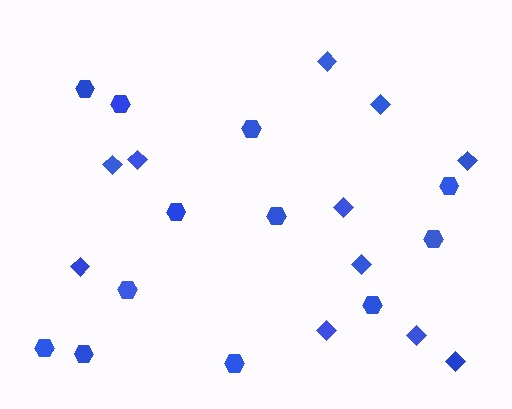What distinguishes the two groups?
There are 2 groups: one group of hexagons (12) and one group of diamonds (11).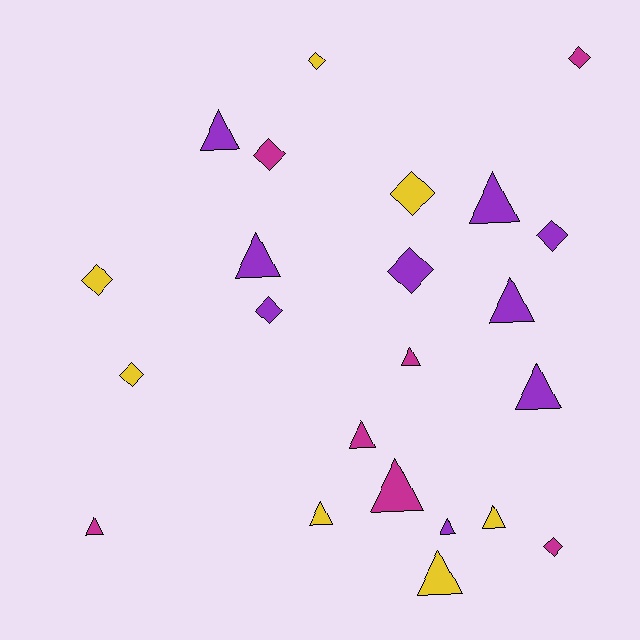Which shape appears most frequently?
Triangle, with 13 objects.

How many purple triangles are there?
There are 6 purple triangles.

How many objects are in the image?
There are 23 objects.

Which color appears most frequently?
Purple, with 9 objects.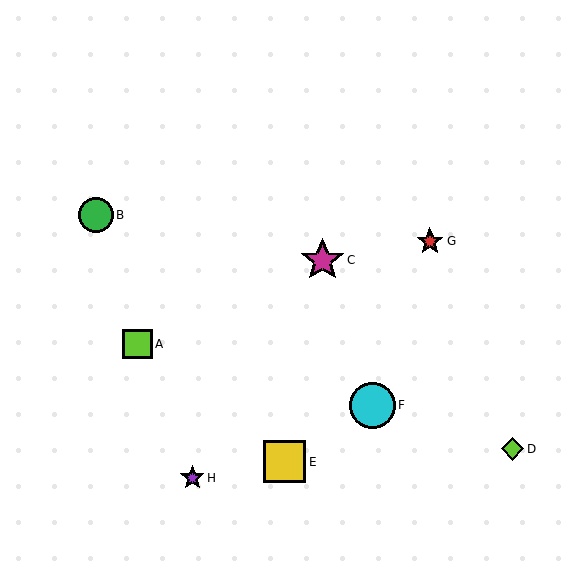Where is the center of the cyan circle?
The center of the cyan circle is at (372, 405).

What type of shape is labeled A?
Shape A is a lime square.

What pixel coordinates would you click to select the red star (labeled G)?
Click at (430, 241) to select the red star G.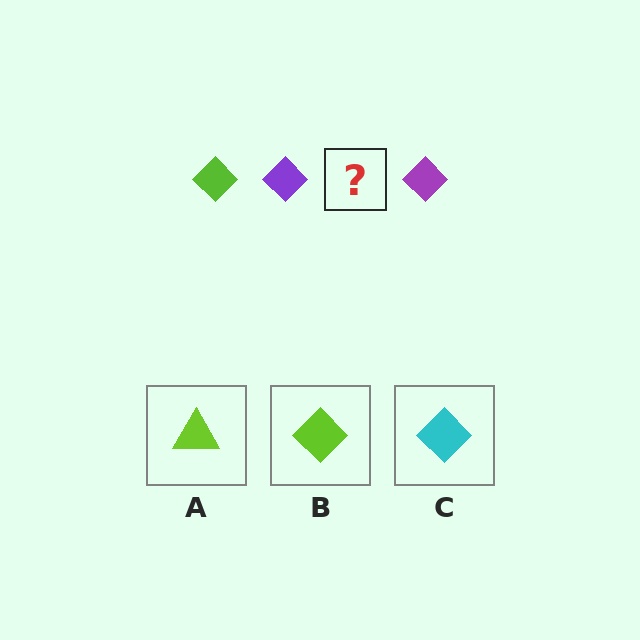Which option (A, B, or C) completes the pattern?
B.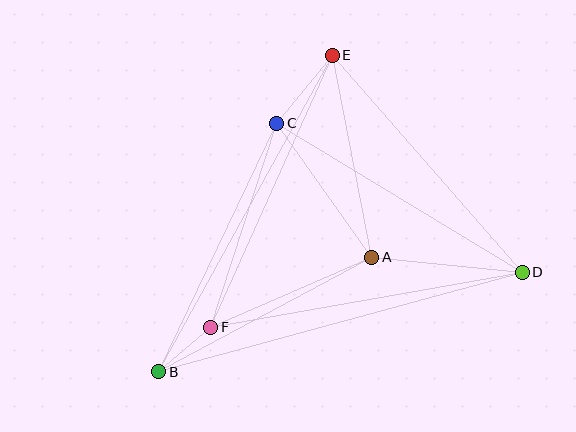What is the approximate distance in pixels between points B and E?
The distance between B and E is approximately 361 pixels.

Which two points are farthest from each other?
Points B and D are farthest from each other.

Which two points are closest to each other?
Points B and F are closest to each other.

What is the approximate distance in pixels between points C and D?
The distance between C and D is approximately 287 pixels.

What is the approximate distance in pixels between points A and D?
The distance between A and D is approximately 152 pixels.